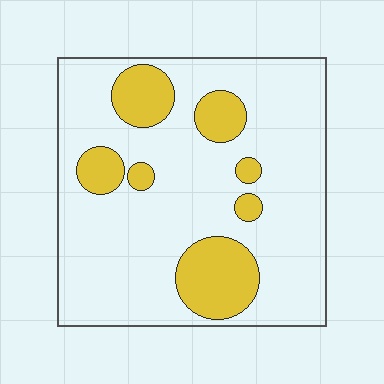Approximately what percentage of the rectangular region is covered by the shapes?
Approximately 20%.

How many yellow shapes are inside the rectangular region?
7.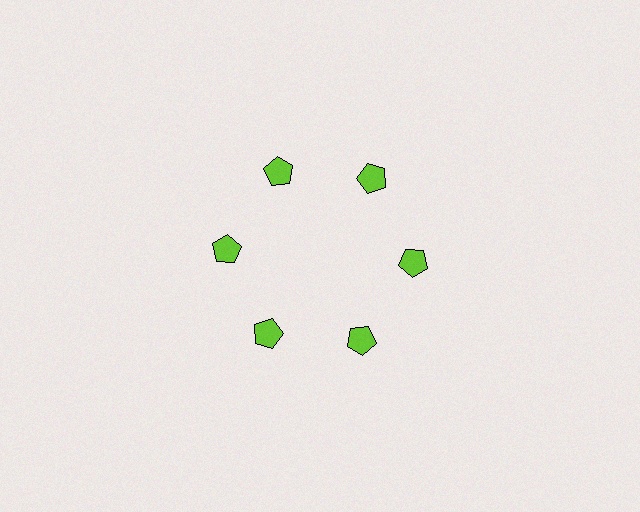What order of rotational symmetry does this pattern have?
This pattern has 6-fold rotational symmetry.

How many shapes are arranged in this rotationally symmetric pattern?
There are 6 shapes, arranged in 6 groups of 1.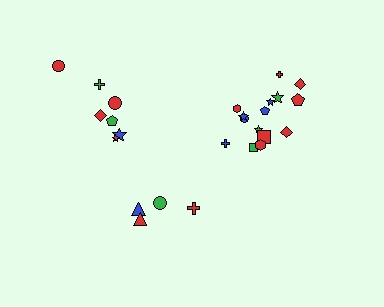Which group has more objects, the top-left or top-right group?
The top-right group.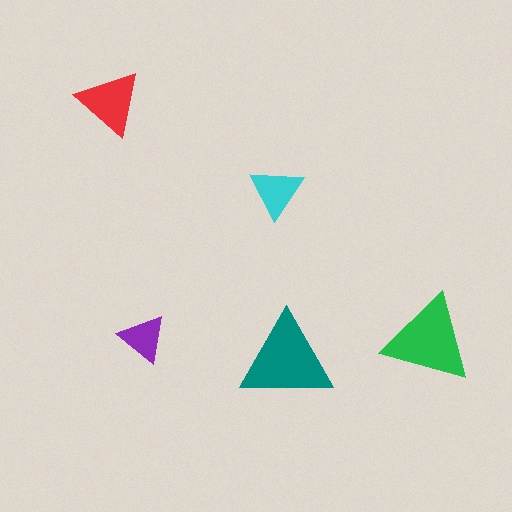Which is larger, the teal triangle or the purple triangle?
The teal one.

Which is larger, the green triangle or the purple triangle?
The green one.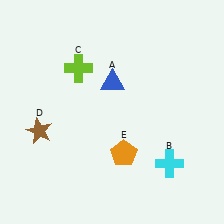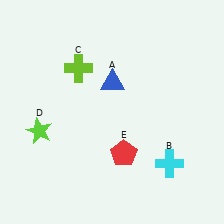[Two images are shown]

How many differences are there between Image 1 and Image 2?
There are 2 differences between the two images.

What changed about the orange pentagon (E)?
In Image 1, E is orange. In Image 2, it changed to red.